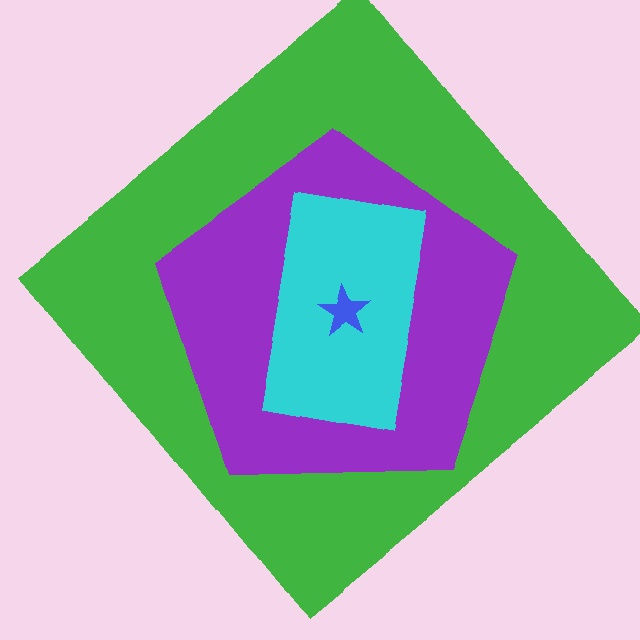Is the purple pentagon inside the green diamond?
Yes.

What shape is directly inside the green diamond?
The purple pentagon.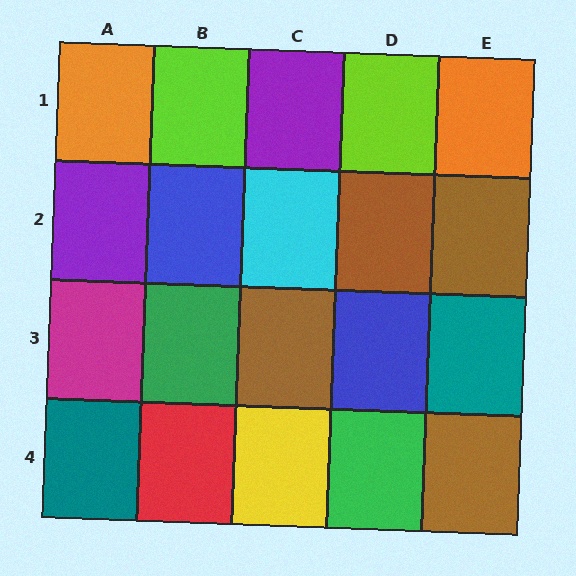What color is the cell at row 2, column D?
Brown.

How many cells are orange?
2 cells are orange.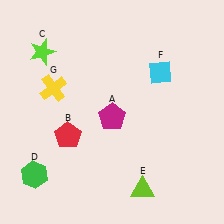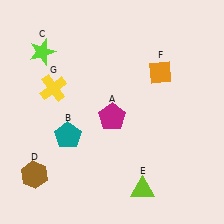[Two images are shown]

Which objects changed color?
B changed from red to teal. D changed from green to brown. F changed from cyan to orange.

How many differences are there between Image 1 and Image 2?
There are 3 differences between the two images.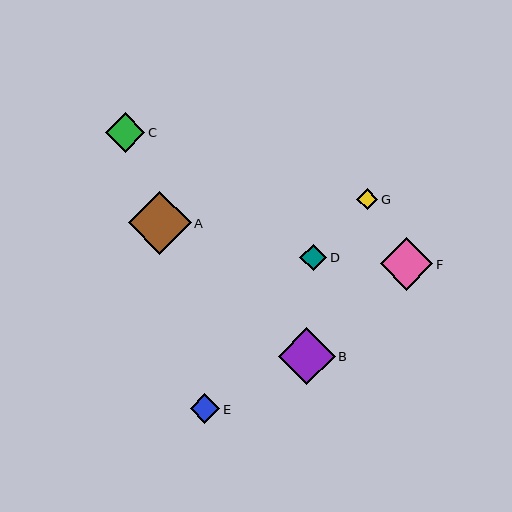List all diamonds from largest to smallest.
From largest to smallest: A, B, F, C, E, D, G.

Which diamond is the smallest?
Diamond G is the smallest with a size of approximately 21 pixels.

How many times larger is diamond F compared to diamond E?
Diamond F is approximately 1.8 times the size of diamond E.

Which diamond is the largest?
Diamond A is the largest with a size of approximately 63 pixels.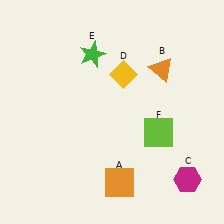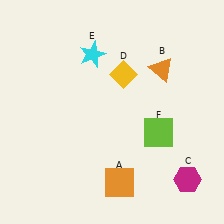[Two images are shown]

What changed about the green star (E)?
In Image 1, E is green. In Image 2, it changed to cyan.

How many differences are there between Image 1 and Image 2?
There is 1 difference between the two images.